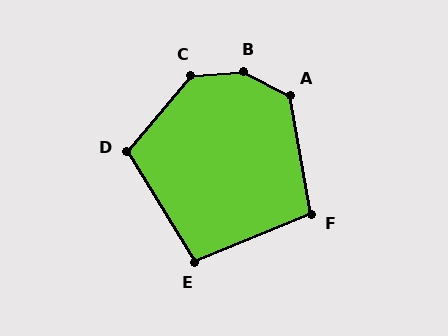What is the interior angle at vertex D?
Approximately 109 degrees (obtuse).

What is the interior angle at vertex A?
Approximately 127 degrees (obtuse).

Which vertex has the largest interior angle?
B, at approximately 149 degrees.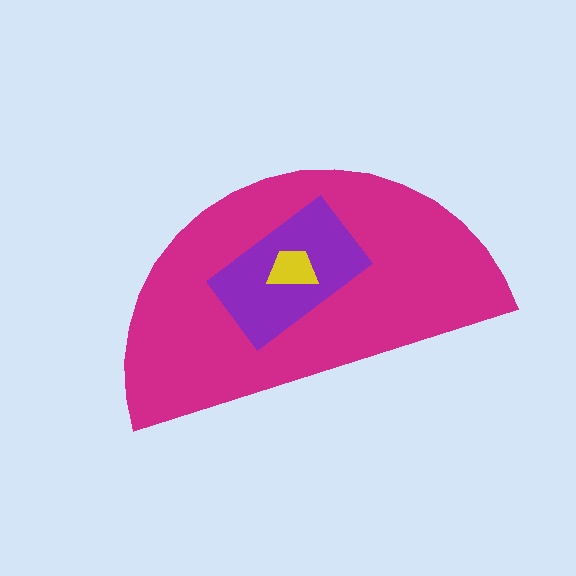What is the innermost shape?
The yellow trapezoid.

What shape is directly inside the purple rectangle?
The yellow trapezoid.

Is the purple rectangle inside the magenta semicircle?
Yes.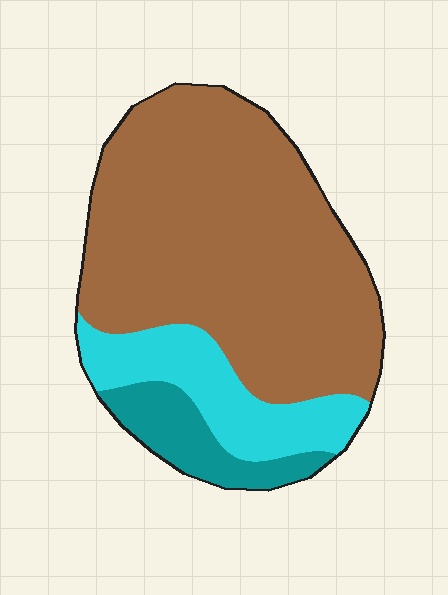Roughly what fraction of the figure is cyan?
Cyan covers 19% of the figure.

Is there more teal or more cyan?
Cyan.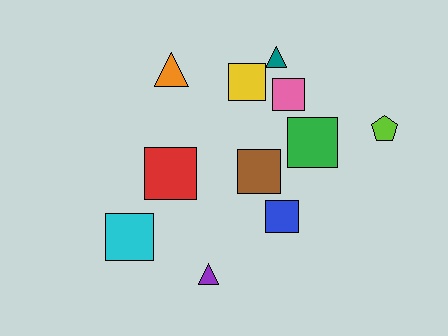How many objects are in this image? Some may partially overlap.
There are 11 objects.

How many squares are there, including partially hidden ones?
There are 7 squares.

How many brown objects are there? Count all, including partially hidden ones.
There is 1 brown object.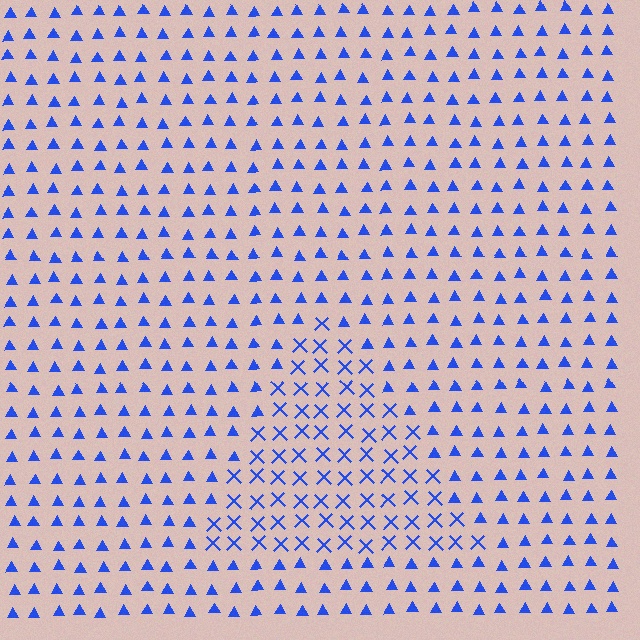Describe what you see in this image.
The image is filled with small blue elements arranged in a uniform grid. A triangle-shaped region contains X marks, while the surrounding area contains triangles. The boundary is defined purely by the change in element shape.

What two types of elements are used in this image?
The image uses X marks inside the triangle region and triangles outside it.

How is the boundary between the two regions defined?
The boundary is defined by a change in element shape: X marks inside vs. triangles outside. All elements share the same color and spacing.